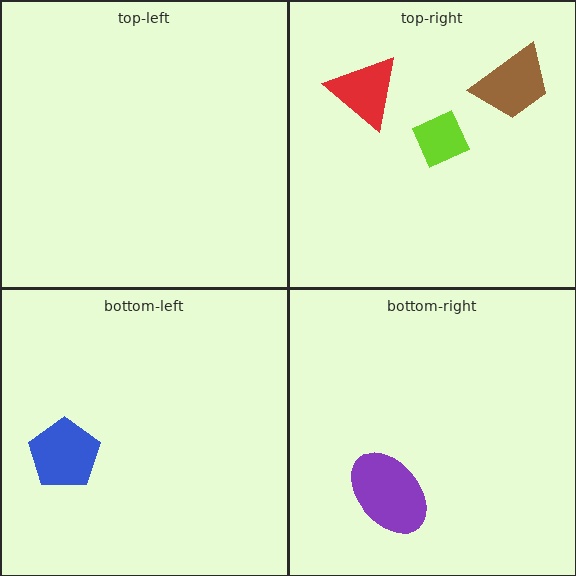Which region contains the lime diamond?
The top-right region.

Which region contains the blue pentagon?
The bottom-left region.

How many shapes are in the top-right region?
3.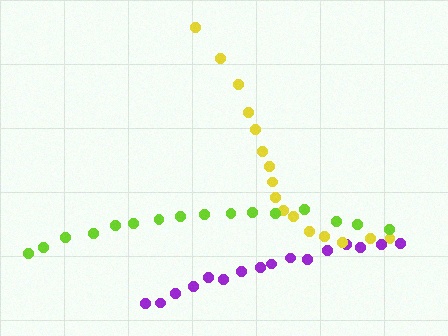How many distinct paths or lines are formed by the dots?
There are 3 distinct paths.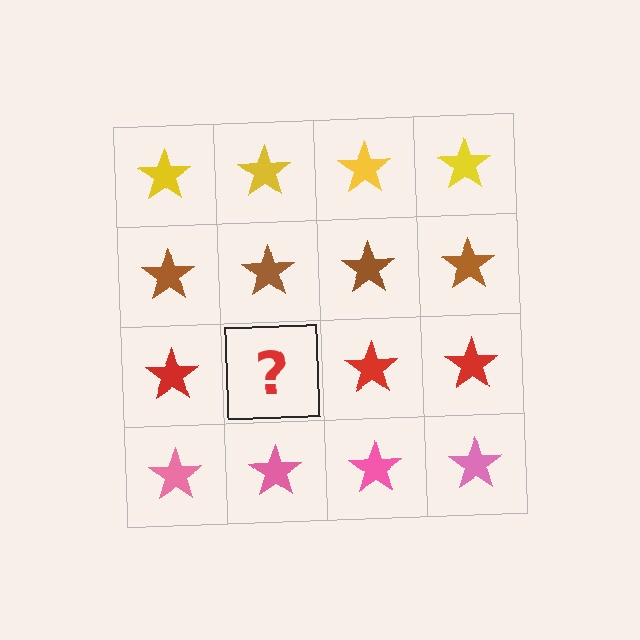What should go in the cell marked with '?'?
The missing cell should contain a red star.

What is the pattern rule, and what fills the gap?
The rule is that each row has a consistent color. The gap should be filled with a red star.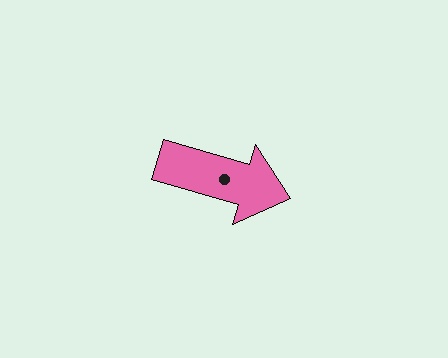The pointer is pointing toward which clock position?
Roughly 4 o'clock.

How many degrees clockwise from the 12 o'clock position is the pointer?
Approximately 106 degrees.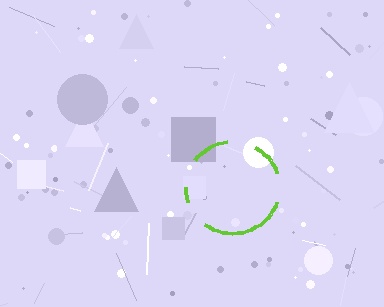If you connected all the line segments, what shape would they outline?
They would outline a circle.